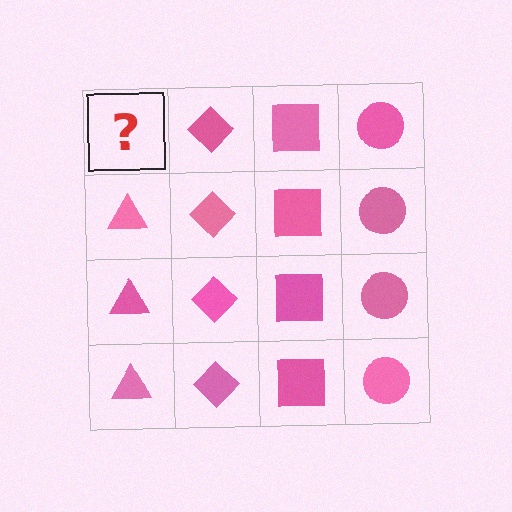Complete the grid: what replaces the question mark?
The question mark should be replaced with a pink triangle.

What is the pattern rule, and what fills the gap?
The rule is that each column has a consistent shape. The gap should be filled with a pink triangle.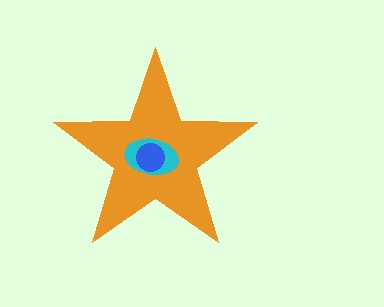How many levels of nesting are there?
3.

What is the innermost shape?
The blue circle.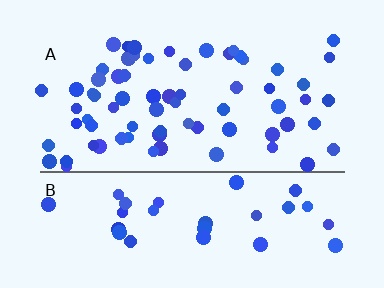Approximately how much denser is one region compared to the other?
Approximately 1.8× — region A over region B.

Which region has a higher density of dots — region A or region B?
A (the top).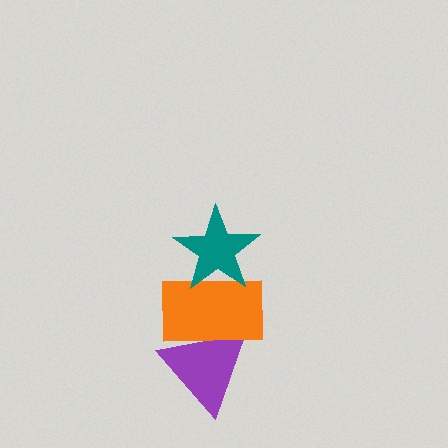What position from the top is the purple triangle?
The purple triangle is 3rd from the top.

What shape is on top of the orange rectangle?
The teal star is on top of the orange rectangle.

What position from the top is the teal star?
The teal star is 1st from the top.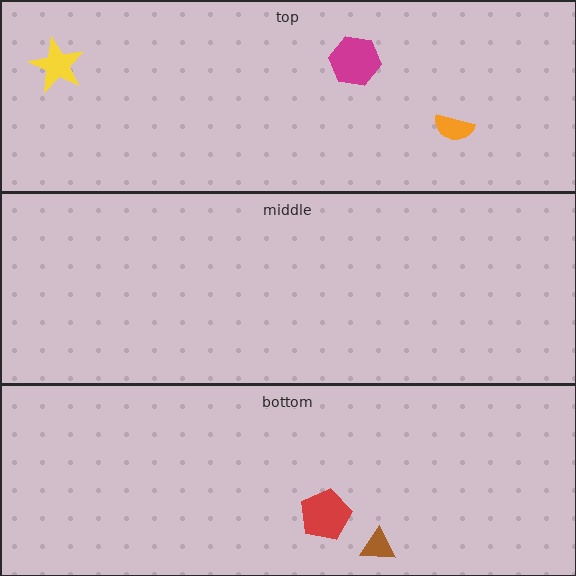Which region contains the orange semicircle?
The top region.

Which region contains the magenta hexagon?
The top region.